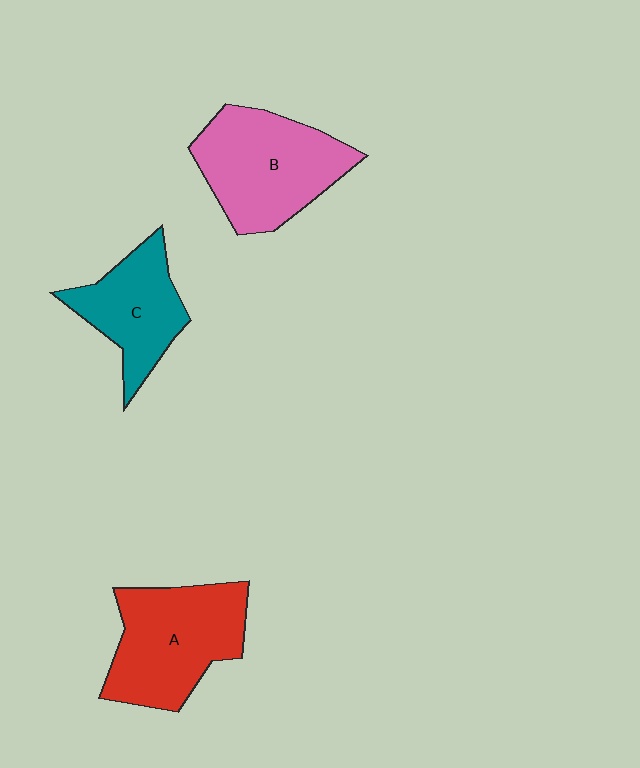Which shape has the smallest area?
Shape C (teal).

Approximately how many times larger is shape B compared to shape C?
Approximately 1.4 times.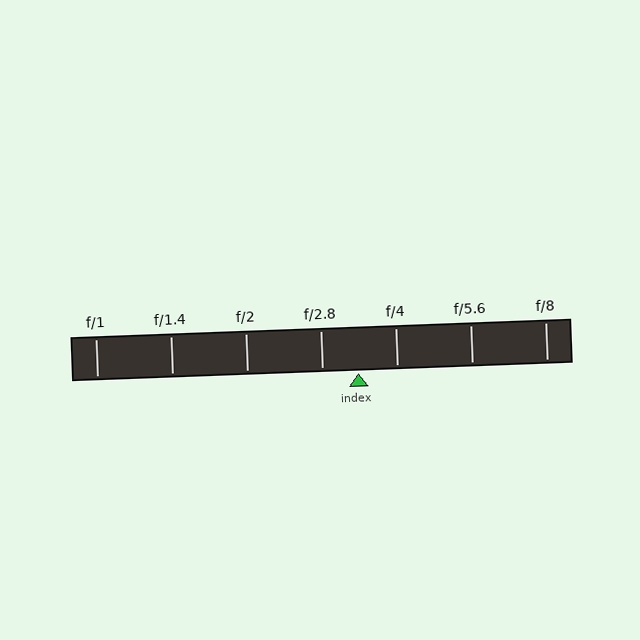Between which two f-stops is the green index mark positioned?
The index mark is between f/2.8 and f/4.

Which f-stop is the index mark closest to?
The index mark is closest to f/2.8.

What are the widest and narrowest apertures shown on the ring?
The widest aperture shown is f/1 and the narrowest is f/8.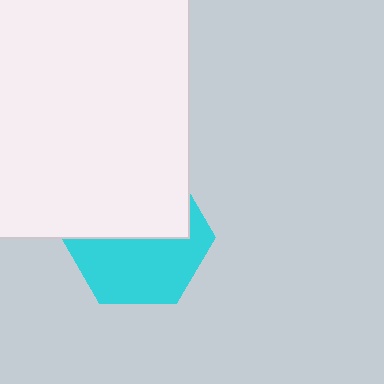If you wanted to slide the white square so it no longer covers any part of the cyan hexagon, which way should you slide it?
Slide it up — that is the most direct way to separate the two shapes.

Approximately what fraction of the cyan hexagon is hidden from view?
Roughly 48% of the cyan hexagon is hidden behind the white square.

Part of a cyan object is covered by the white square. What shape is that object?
It is a hexagon.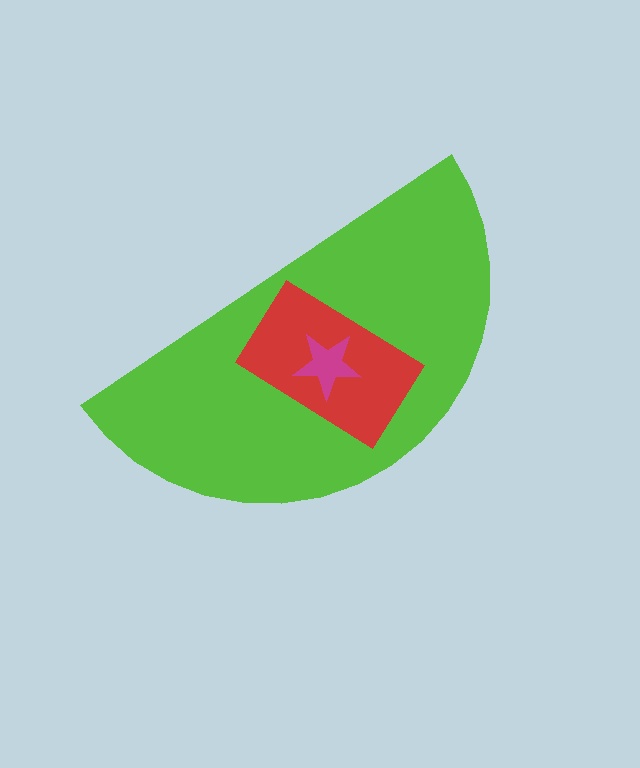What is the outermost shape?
The lime semicircle.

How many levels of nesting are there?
3.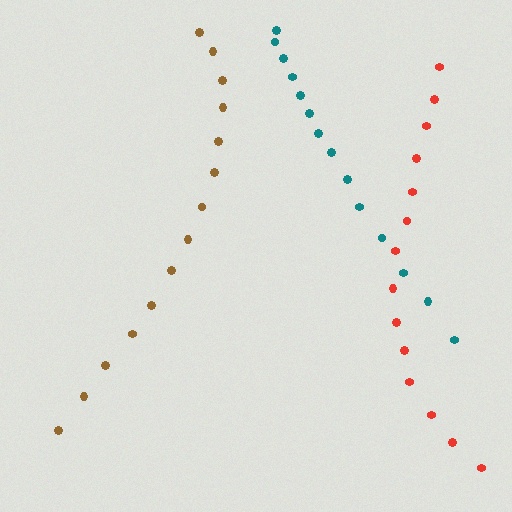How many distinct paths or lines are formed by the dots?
There are 3 distinct paths.